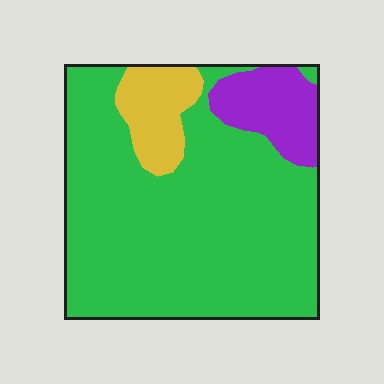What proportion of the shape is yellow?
Yellow takes up less than a sixth of the shape.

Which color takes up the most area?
Green, at roughly 80%.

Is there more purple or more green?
Green.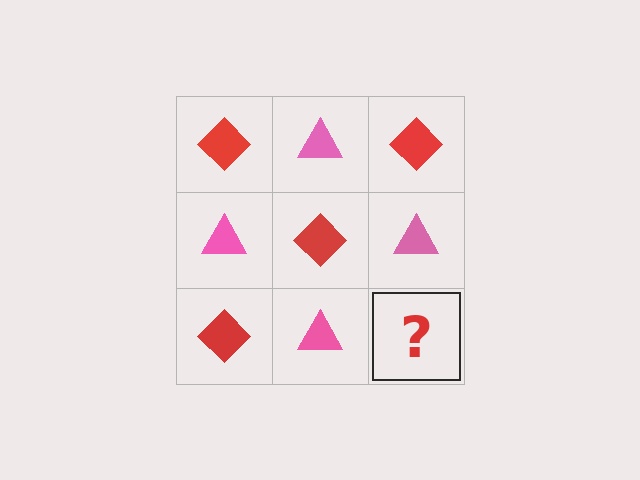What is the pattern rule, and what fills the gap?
The rule is that it alternates red diamond and pink triangle in a checkerboard pattern. The gap should be filled with a red diamond.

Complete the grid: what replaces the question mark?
The question mark should be replaced with a red diamond.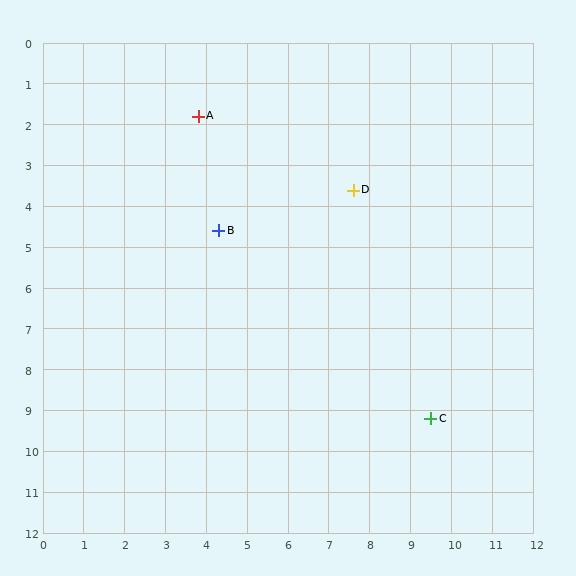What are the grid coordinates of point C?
Point C is at approximately (9.5, 9.2).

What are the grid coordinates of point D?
Point D is at approximately (7.6, 3.6).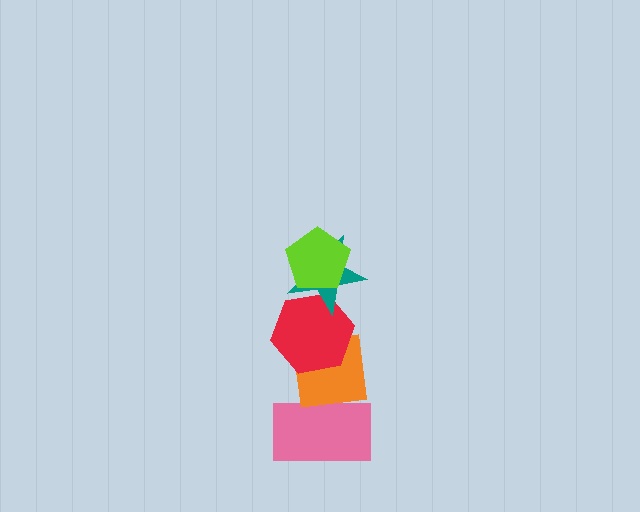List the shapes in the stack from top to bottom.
From top to bottom: the lime pentagon, the teal star, the red hexagon, the orange square, the pink rectangle.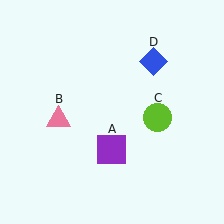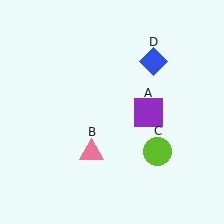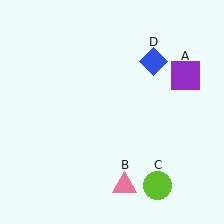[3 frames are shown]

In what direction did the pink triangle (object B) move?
The pink triangle (object B) moved down and to the right.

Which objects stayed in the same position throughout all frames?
Blue diamond (object D) remained stationary.